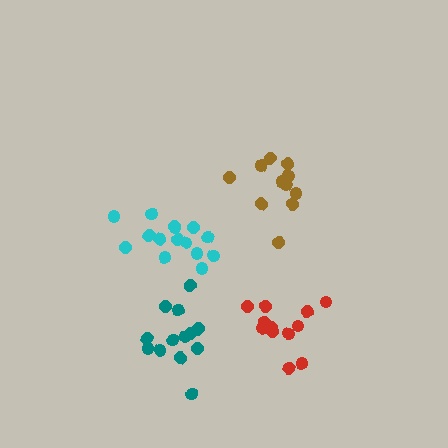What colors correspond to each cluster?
The clusters are colored: brown, teal, cyan, red.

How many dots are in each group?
Group 1: 11 dots, Group 2: 14 dots, Group 3: 15 dots, Group 4: 12 dots (52 total).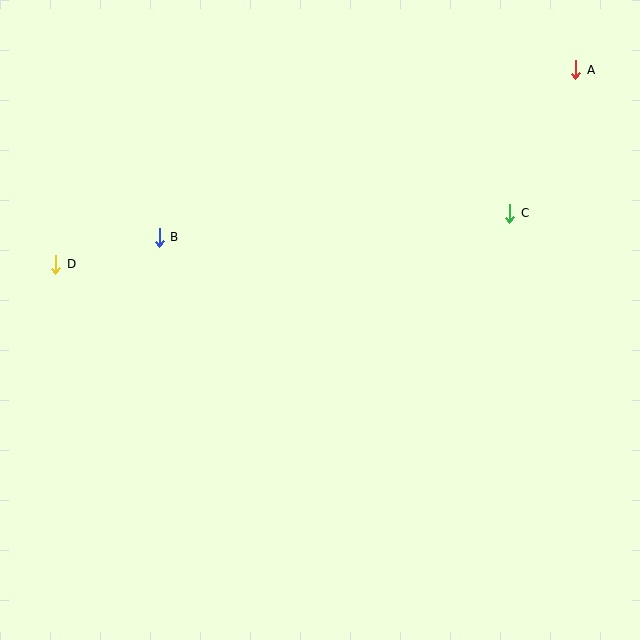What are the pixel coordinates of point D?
Point D is at (56, 264).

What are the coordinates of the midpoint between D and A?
The midpoint between D and A is at (316, 167).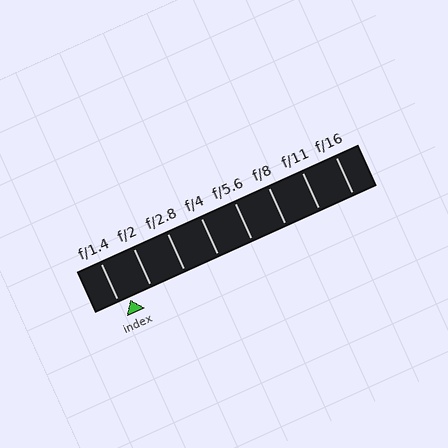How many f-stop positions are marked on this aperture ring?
There are 8 f-stop positions marked.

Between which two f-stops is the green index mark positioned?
The index mark is between f/1.4 and f/2.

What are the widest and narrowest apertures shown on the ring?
The widest aperture shown is f/1.4 and the narrowest is f/16.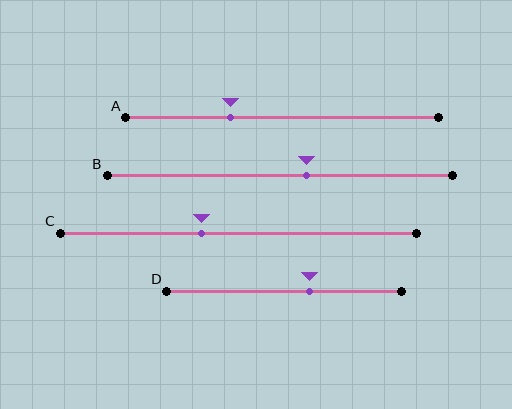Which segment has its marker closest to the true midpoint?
Segment B has its marker closest to the true midpoint.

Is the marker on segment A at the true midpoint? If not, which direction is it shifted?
No, the marker on segment A is shifted to the left by about 17% of the segment length.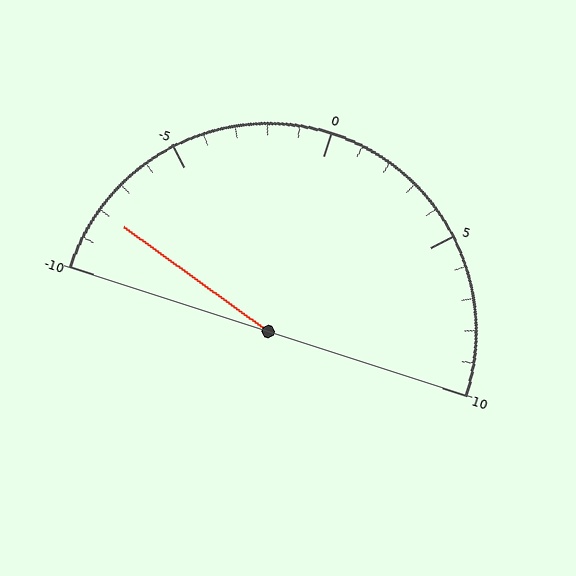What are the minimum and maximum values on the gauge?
The gauge ranges from -10 to 10.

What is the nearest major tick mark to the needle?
The nearest major tick mark is -10.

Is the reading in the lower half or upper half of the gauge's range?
The reading is in the lower half of the range (-10 to 10).